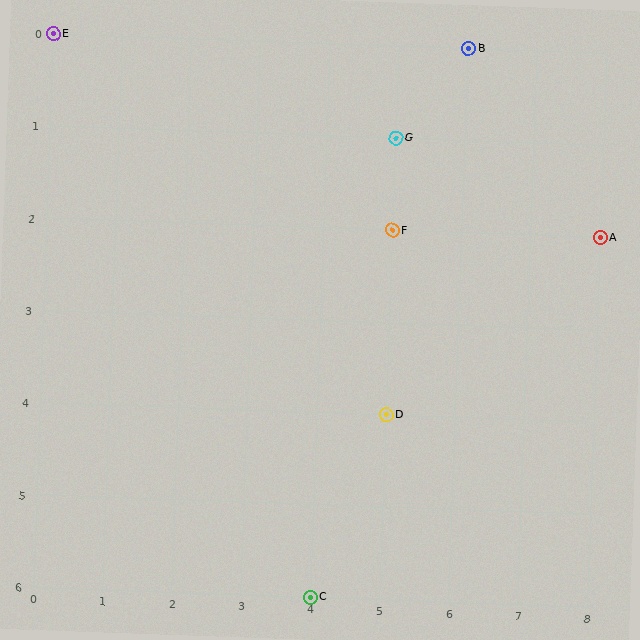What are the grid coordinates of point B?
Point B is at grid coordinates (6, 0).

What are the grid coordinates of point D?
Point D is at grid coordinates (5, 4).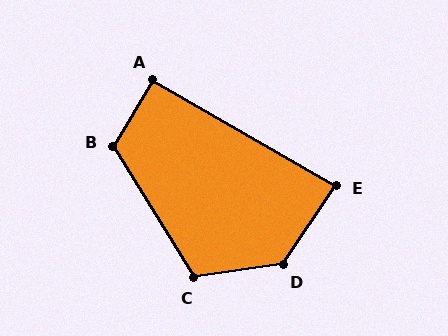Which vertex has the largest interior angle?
D, at approximately 132 degrees.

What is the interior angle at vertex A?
Approximately 91 degrees (approximately right).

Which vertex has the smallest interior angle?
E, at approximately 86 degrees.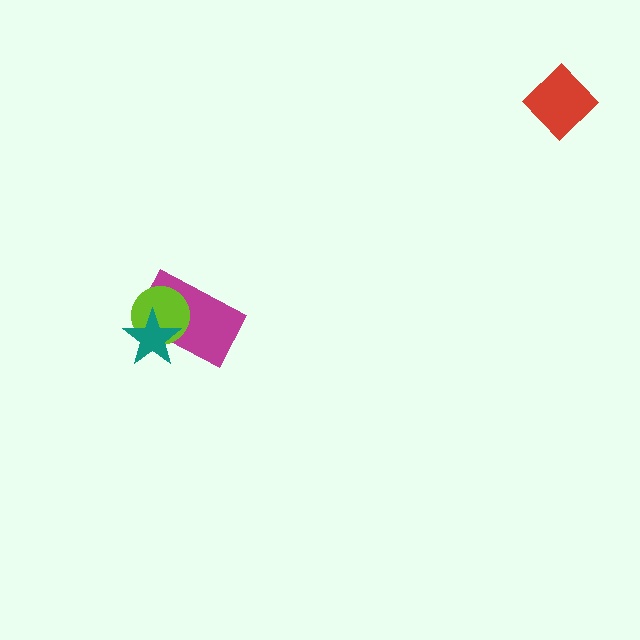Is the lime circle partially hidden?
Yes, it is partially covered by another shape.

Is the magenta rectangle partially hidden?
Yes, it is partially covered by another shape.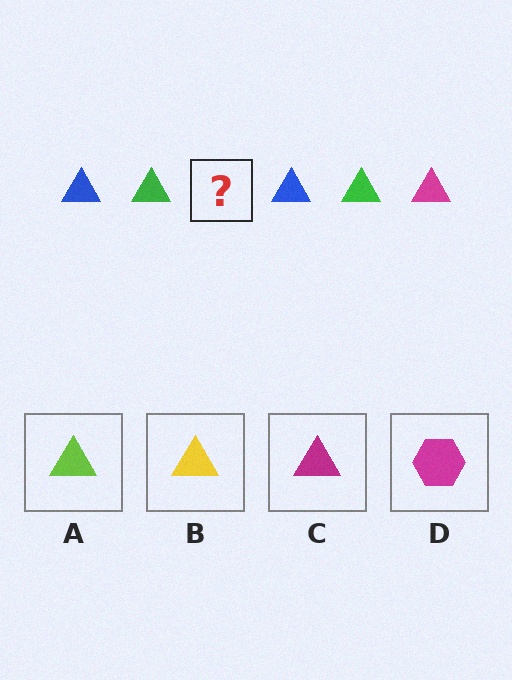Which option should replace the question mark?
Option C.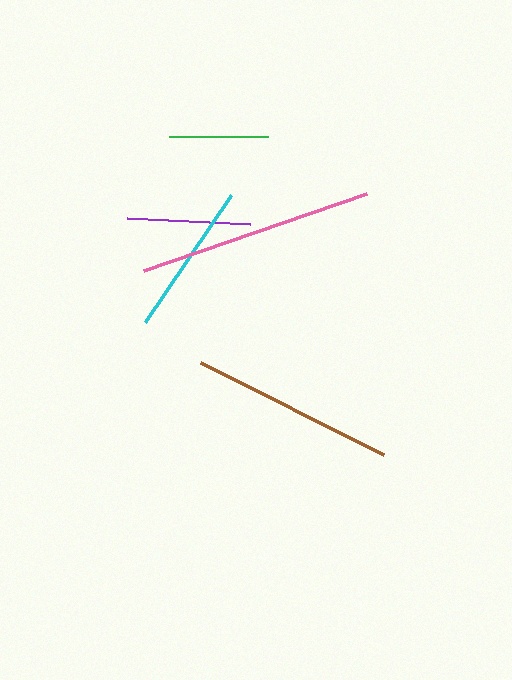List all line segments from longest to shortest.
From longest to shortest: pink, brown, cyan, purple, green.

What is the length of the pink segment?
The pink segment is approximately 236 pixels long.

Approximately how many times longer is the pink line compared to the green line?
The pink line is approximately 2.4 times the length of the green line.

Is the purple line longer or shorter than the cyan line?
The cyan line is longer than the purple line.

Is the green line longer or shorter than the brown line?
The brown line is longer than the green line.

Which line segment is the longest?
The pink line is the longest at approximately 236 pixels.